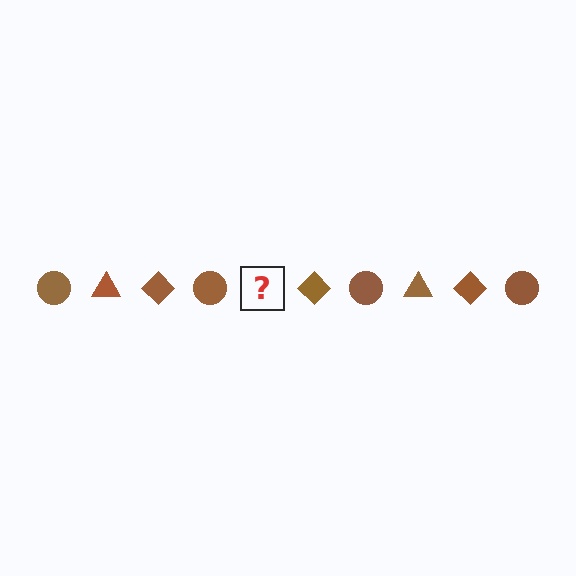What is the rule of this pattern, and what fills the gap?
The rule is that the pattern cycles through circle, triangle, diamond shapes in brown. The gap should be filled with a brown triangle.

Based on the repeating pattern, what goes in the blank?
The blank should be a brown triangle.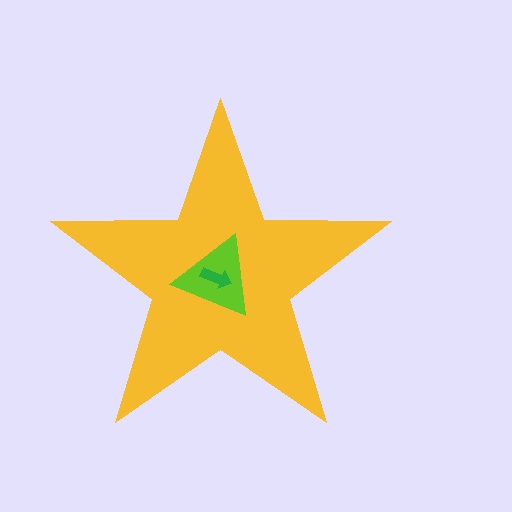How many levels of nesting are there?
3.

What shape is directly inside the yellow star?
The lime triangle.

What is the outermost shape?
The yellow star.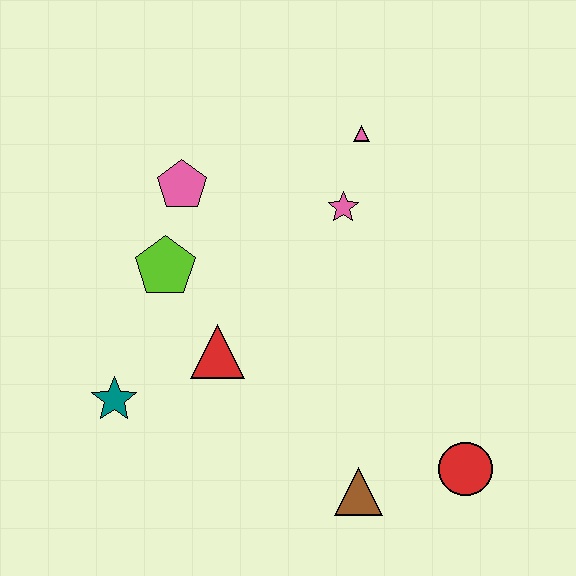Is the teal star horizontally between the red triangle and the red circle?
No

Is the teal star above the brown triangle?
Yes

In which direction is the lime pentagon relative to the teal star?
The lime pentagon is above the teal star.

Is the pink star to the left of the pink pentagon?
No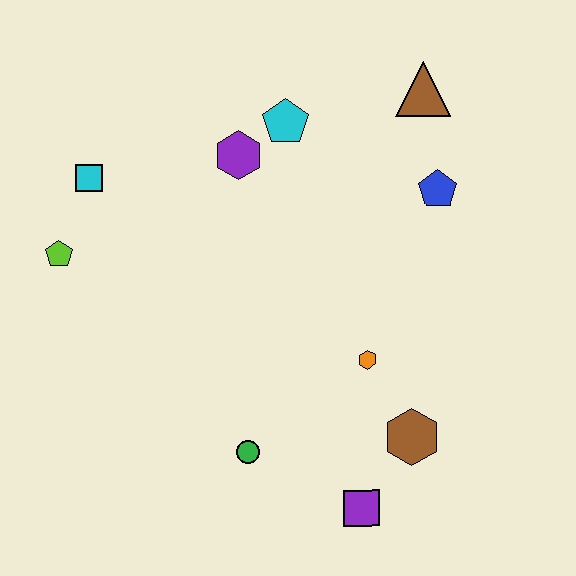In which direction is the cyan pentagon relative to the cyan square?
The cyan pentagon is to the right of the cyan square.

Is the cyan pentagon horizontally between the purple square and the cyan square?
Yes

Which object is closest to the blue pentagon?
The brown triangle is closest to the blue pentagon.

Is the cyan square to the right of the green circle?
No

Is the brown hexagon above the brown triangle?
No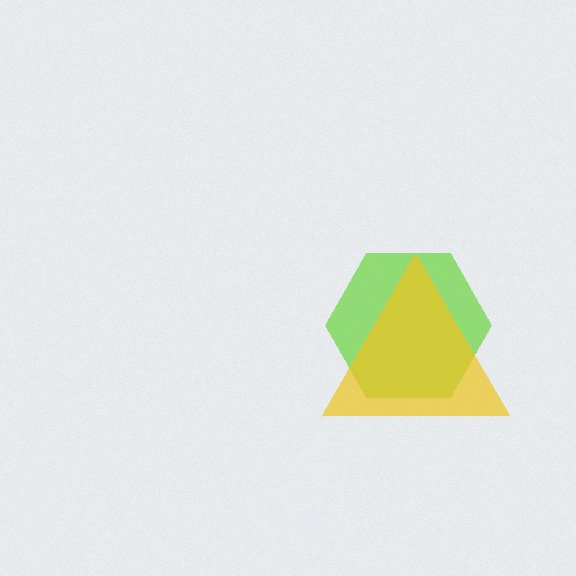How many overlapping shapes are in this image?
There are 2 overlapping shapes in the image.